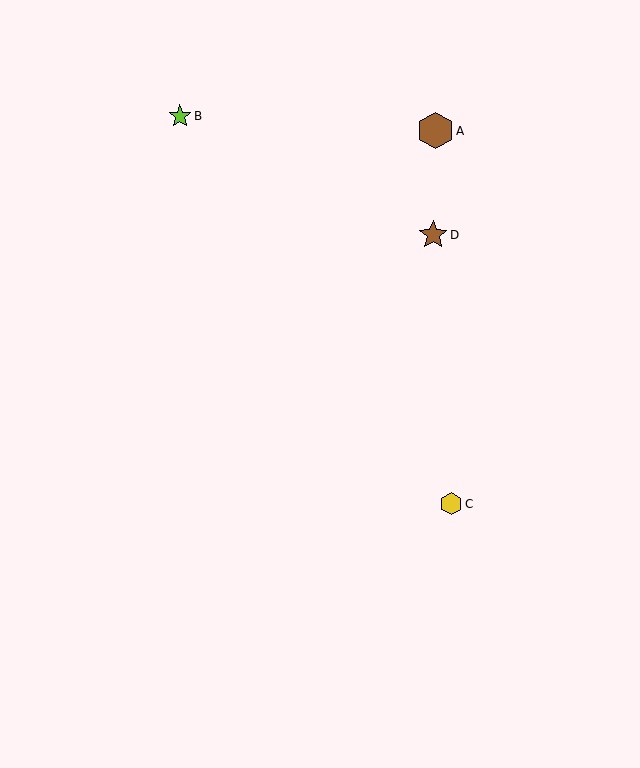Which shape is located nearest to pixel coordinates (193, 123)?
The lime star (labeled B) at (180, 116) is nearest to that location.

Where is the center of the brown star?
The center of the brown star is at (433, 235).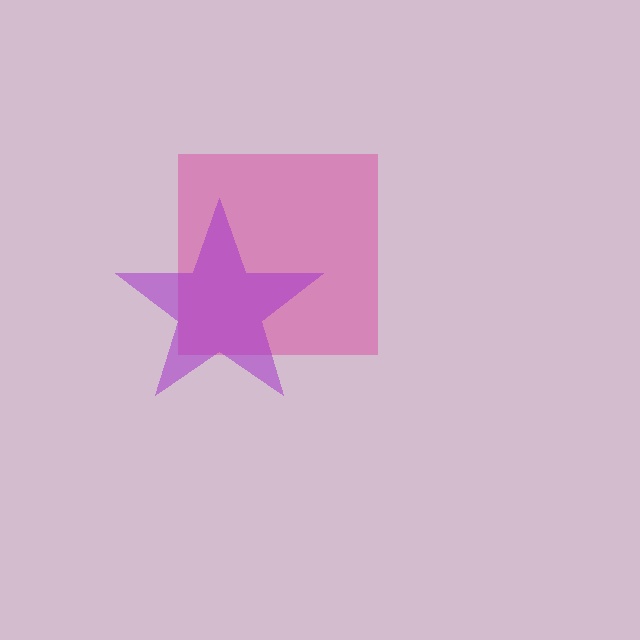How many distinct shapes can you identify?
There are 2 distinct shapes: a pink square, a purple star.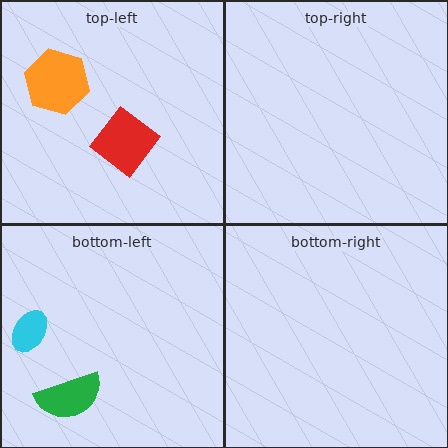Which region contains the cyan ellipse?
The bottom-left region.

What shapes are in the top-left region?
The red diamond, the orange hexagon.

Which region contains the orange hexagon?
The top-left region.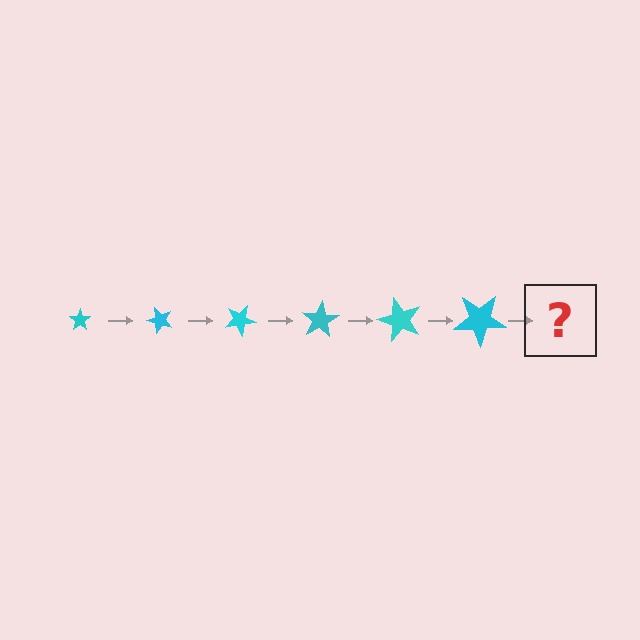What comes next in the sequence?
The next element should be a star, larger than the previous one and rotated 300 degrees from the start.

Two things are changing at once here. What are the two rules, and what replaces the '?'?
The two rules are that the star grows larger each step and it rotates 50 degrees each step. The '?' should be a star, larger than the previous one and rotated 300 degrees from the start.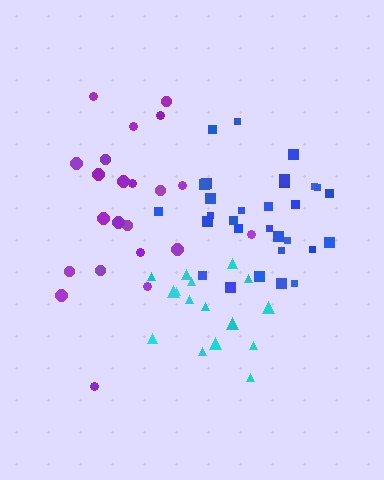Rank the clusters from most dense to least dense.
cyan, blue, purple.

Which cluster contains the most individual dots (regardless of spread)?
Blue (30).